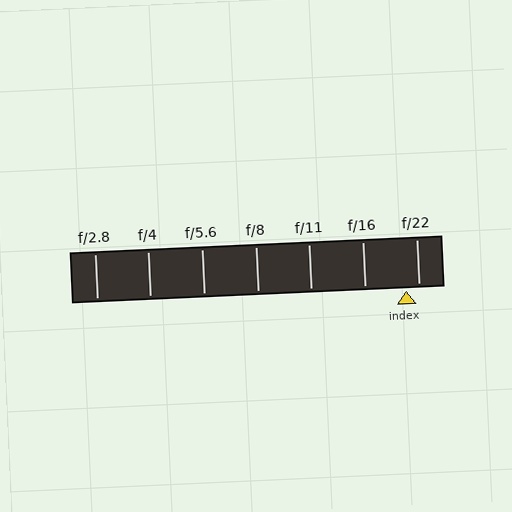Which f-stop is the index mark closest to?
The index mark is closest to f/22.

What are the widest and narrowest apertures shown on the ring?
The widest aperture shown is f/2.8 and the narrowest is f/22.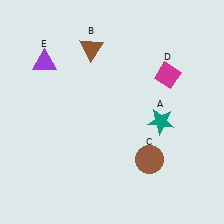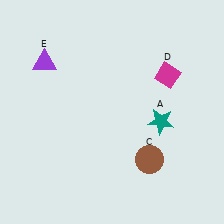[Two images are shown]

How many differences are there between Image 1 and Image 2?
There is 1 difference between the two images.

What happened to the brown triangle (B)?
The brown triangle (B) was removed in Image 2. It was in the top-left area of Image 1.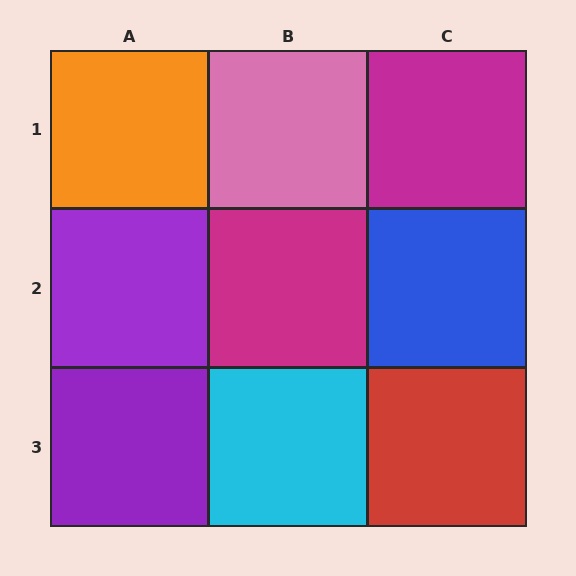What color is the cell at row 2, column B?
Magenta.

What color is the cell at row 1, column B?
Pink.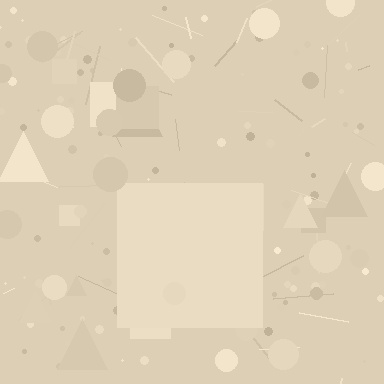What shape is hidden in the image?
A square is hidden in the image.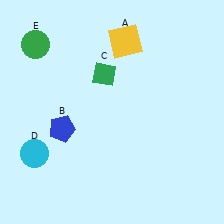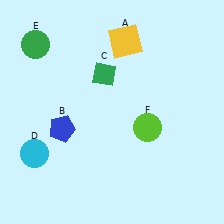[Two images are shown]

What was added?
A lime circle (F) was added in Image 2.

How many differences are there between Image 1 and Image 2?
There is 1 difference between the two images.